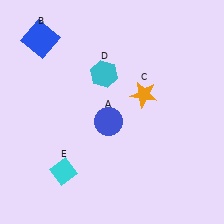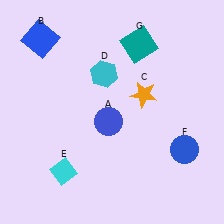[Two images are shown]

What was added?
A blue circle (F), a teal square (G) were added in Image 2.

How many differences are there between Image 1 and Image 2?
There are 2 differences between the two images.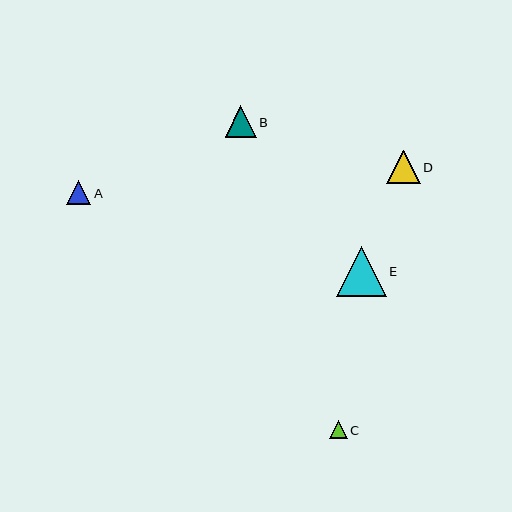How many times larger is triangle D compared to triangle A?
Triangle D is approximately 1.4 times the size of triangle A.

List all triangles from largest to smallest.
From largest to smallest: E, D, B, A, C.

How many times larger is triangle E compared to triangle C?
Triangle E is approximately 2.7 times the size of triangle C.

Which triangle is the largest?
Triangle E is the largest with a size of approximately 50 pixels.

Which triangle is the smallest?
Triangle C is the smallest with a size of approximately 18 pixels.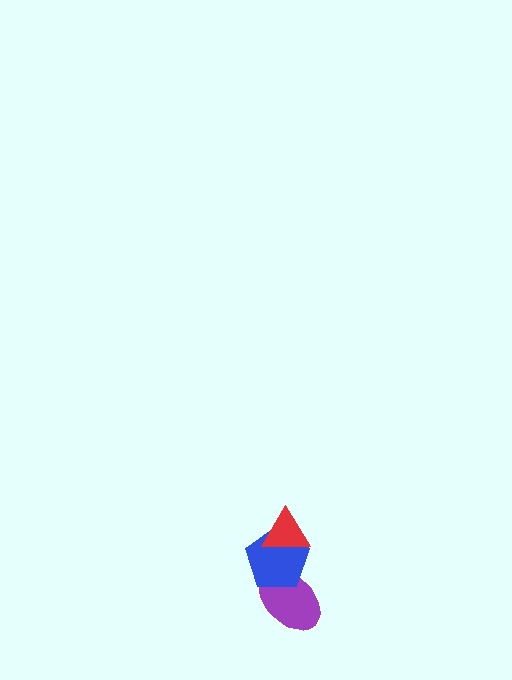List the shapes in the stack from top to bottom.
From top to bottom: the red triangle, the blue pentagon, the purple ellipse.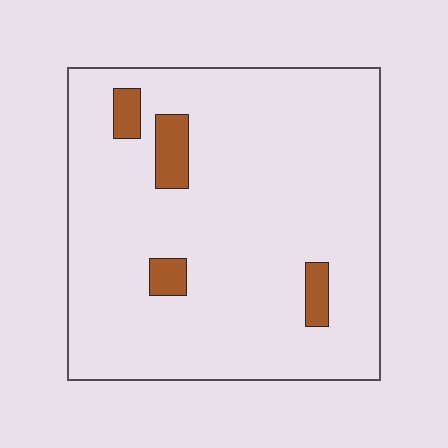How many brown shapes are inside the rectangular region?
4.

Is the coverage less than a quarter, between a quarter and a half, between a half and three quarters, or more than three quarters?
Less than a quarter.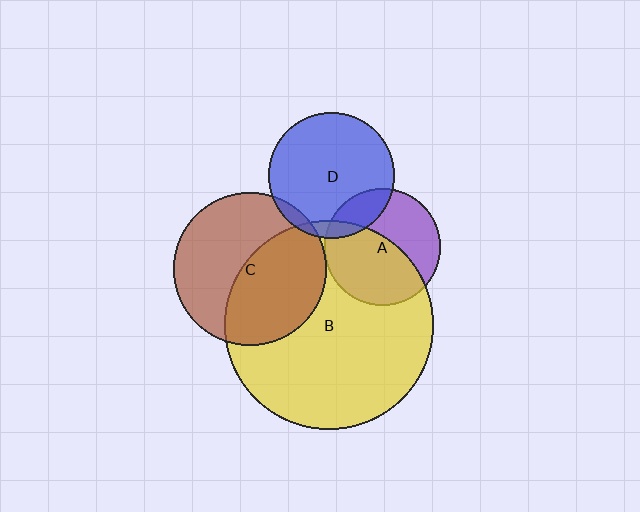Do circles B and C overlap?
Yes.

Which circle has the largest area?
Circle B (yellow).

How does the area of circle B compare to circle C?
Approximately 1.9 times.